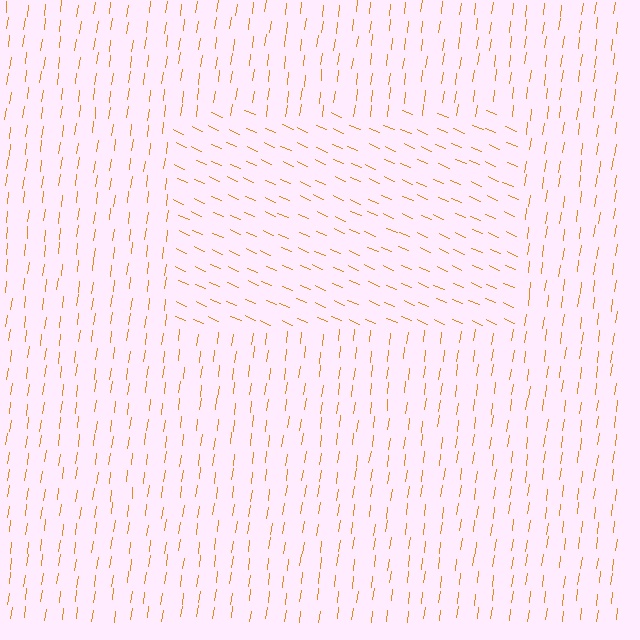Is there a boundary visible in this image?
Yes, there is a texture boundary formed by a change in line orientation.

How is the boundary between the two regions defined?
The boundary is defined purely by a change in line orientation (approximately 74 degrees difference). All lines are the same color and thickness.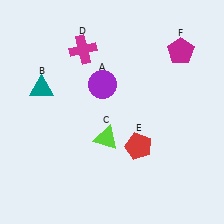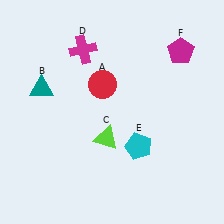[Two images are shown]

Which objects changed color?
A changed from purple to red. E changed from red to cyan.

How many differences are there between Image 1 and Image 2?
There are 2 differences between the two images.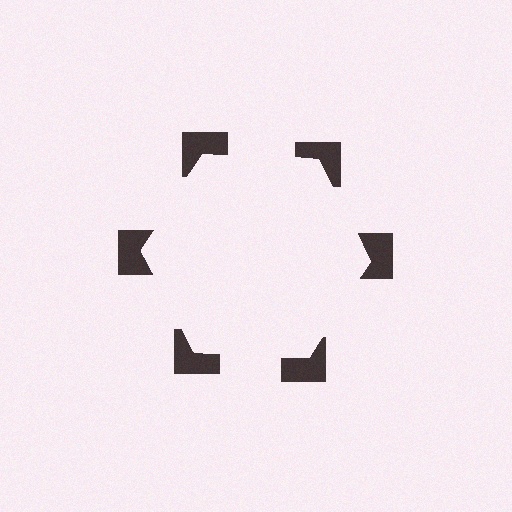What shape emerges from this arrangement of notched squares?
An illusory hexagon — its edges are inferred from the aligned wedge cuts in the notched squares, not physically drawn.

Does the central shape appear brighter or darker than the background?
It typically appears slightly brighter than the background, even though no actual brightness change is drawn.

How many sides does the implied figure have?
6 sides.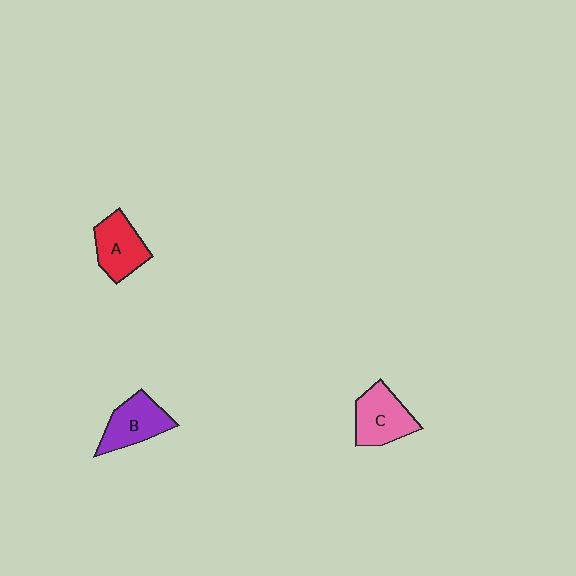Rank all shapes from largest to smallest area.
From largest to smallest: C (pink), B (purple), A (red).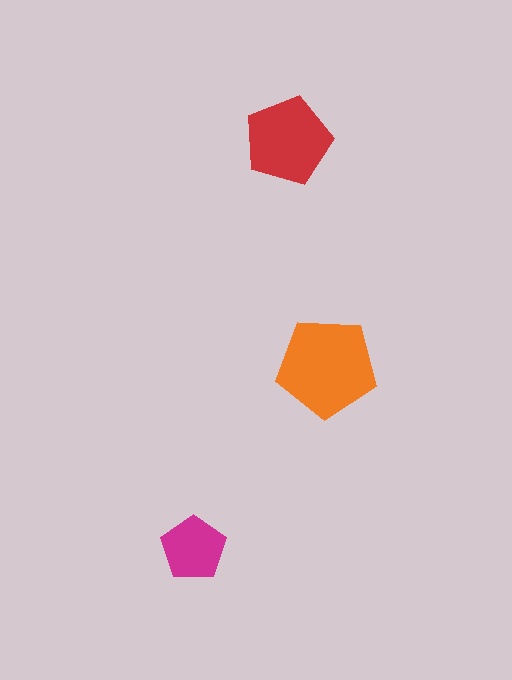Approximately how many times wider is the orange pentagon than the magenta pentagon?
About 1.5 times wider.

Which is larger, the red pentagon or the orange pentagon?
The orange one.